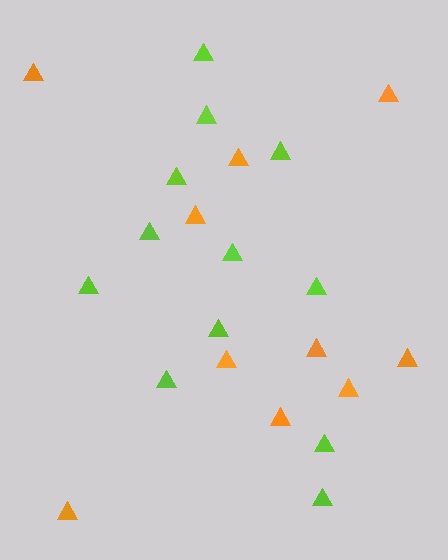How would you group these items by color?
There are 2 groups: one group of orange triangles (10) and one group of lime triangles (12).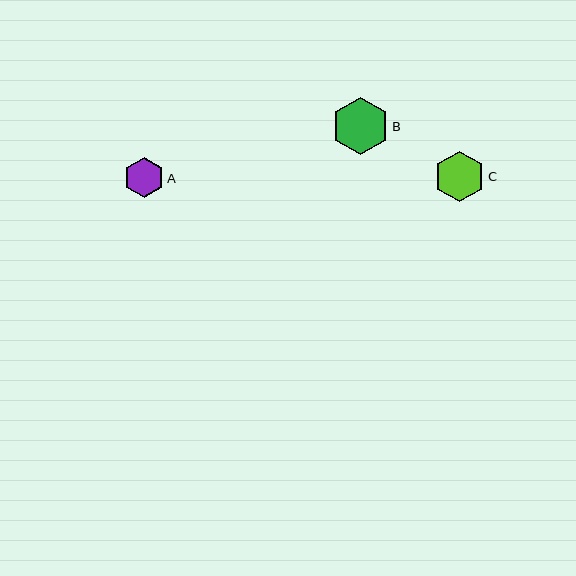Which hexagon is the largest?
Hexagon B is the largest with a size of approximately 57 pixels.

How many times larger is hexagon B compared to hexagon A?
Hexagon B is approximately 1.4 times the size of hexagon A.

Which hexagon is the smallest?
Hexagon A is the smallest with a size of approximately 41 pixels.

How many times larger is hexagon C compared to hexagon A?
Hexagon C is approximately 1.2 times the size of hexagon A.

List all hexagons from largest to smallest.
From largest to smallest: B, C, A.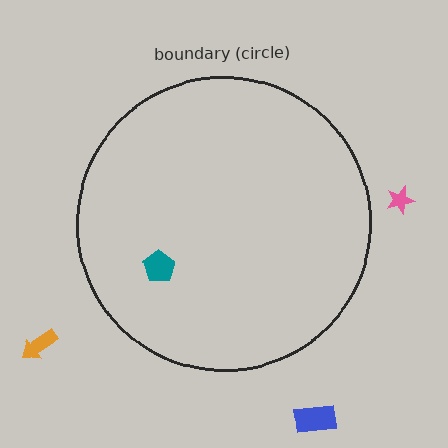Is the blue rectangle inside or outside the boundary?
Outside.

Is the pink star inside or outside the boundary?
Outside.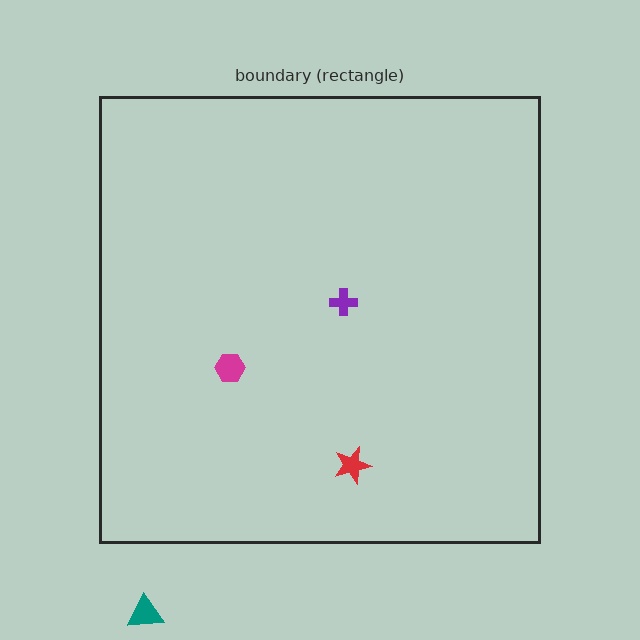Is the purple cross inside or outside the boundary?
Inside.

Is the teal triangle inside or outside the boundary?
Outside.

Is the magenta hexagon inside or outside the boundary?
Inside.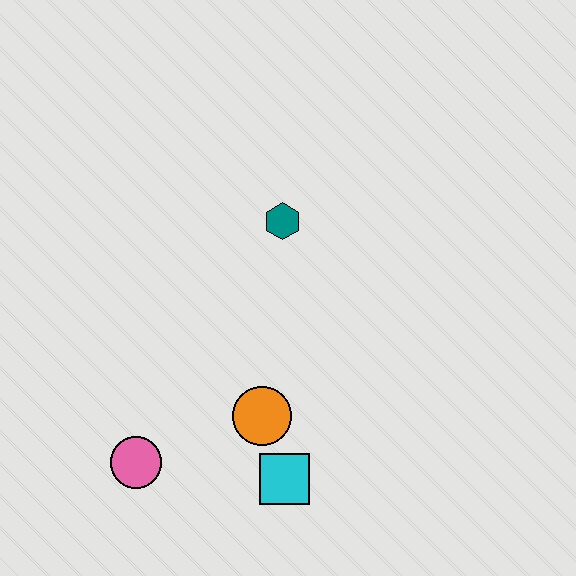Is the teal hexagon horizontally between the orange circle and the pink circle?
No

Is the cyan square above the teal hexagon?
No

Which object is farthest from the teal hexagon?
The pink circle is farthest from the teal hexagon.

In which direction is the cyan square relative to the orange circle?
The cyan square is below the orange circle.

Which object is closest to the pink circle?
The orange circle is closest to the pink circle.